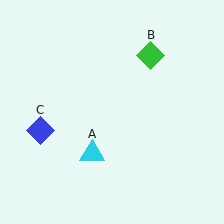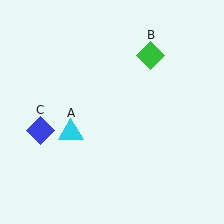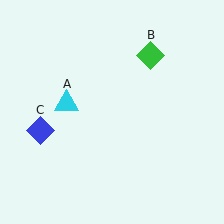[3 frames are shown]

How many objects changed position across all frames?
1 object changed position: cyan triangle (object A).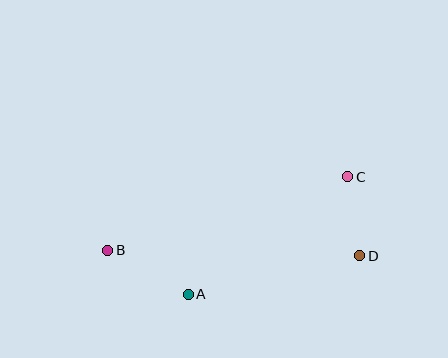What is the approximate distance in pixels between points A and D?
The distance between A and D is approximately 176 pixels.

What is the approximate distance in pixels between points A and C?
The distance between A and C is approximately 198 pixels.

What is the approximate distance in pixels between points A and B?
The distance between A and B is approximately 91 pixels.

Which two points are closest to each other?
Points C and D are closest to each other.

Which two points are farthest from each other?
Points B and D are farthest from each other.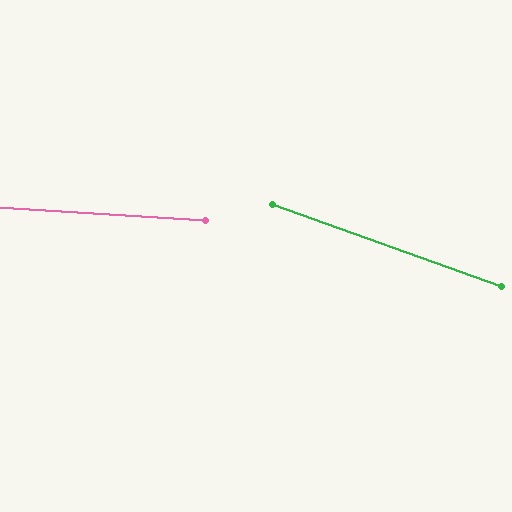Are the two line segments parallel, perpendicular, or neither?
Neither parallel nor perpendicular — they differ by about 16°.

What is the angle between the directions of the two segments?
Approximately 16 degrees.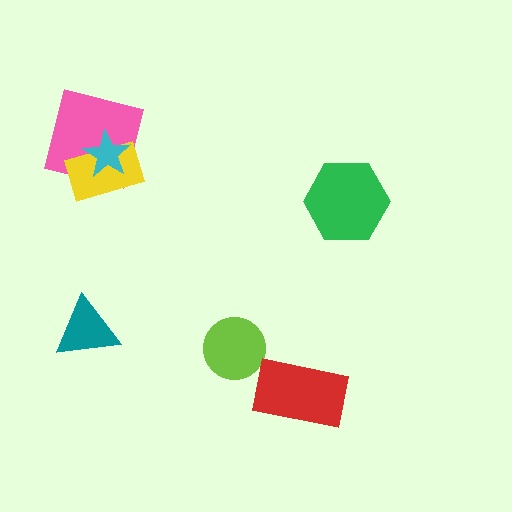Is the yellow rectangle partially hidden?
Yes, it is partially covered by another shape.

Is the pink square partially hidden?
Yes, it is partially covered by another shape.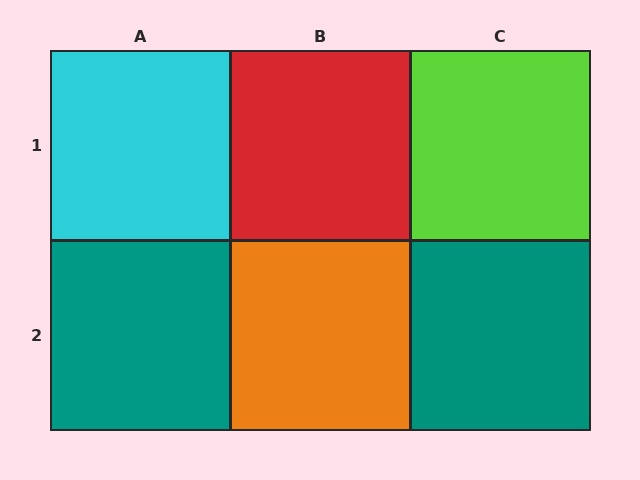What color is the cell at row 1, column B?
Red.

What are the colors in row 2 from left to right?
Teal, orange, teal.